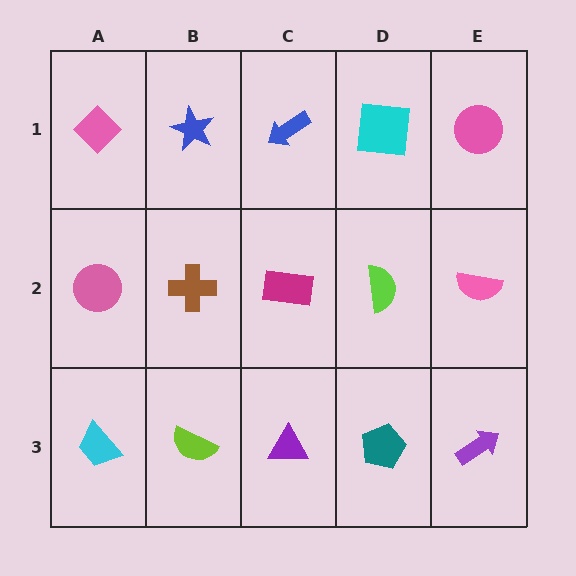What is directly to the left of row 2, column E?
A lime semicircle.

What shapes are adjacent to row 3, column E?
A pink semicircle (row 2, column E), a teal pentagon (row 3, column D).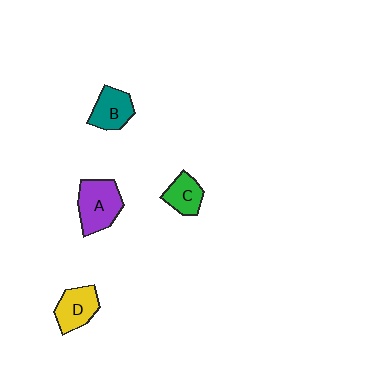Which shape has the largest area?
Shape A (purple).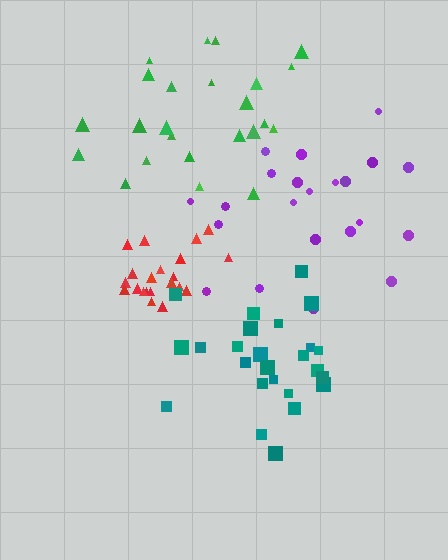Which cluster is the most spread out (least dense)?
Purple.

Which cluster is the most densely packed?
Red.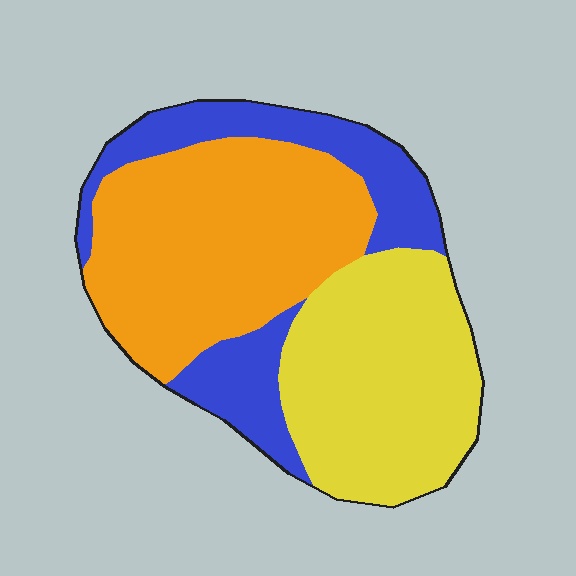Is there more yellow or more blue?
Yellow.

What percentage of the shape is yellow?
Yellow takes up about one third (1/3) of the shape.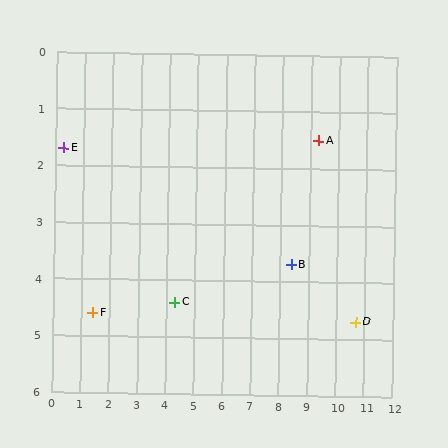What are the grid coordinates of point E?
Point E is at approximately (0.3, 1.7).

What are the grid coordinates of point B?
Point B is at approximately (8.4, 3.7).